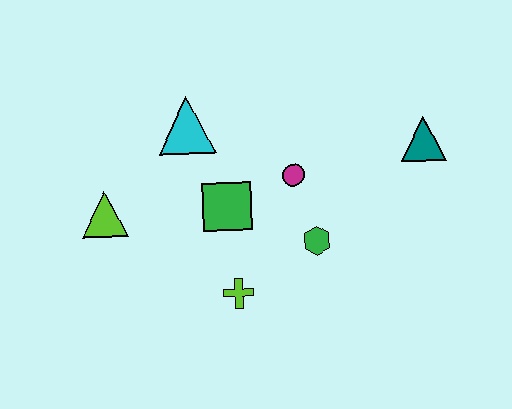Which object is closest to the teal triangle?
The magenta circle is closest to the teal triangle.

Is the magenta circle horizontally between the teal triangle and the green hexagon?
No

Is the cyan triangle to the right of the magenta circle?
No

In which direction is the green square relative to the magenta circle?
The green square is to the left of the magenta circle.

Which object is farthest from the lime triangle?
The teal triangle is farthest from the lime triangle.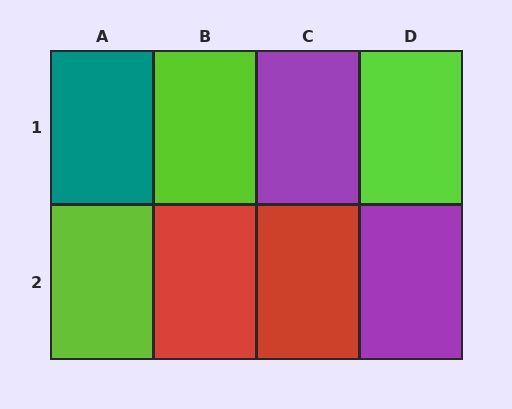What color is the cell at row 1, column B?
Lime.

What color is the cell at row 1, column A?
Teal.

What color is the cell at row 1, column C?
Purple.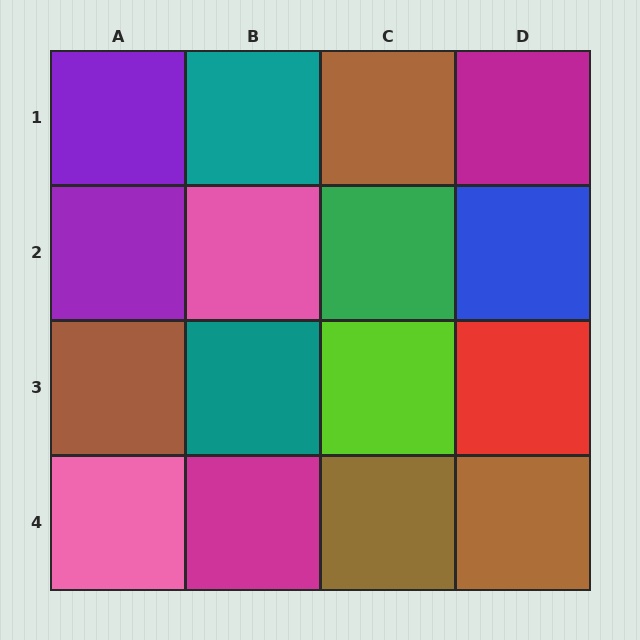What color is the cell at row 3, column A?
Brown.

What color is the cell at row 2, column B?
Pink.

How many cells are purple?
2 cells are purple.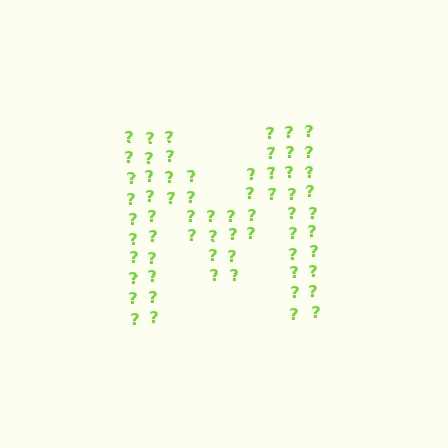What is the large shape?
The large shape is the letter M.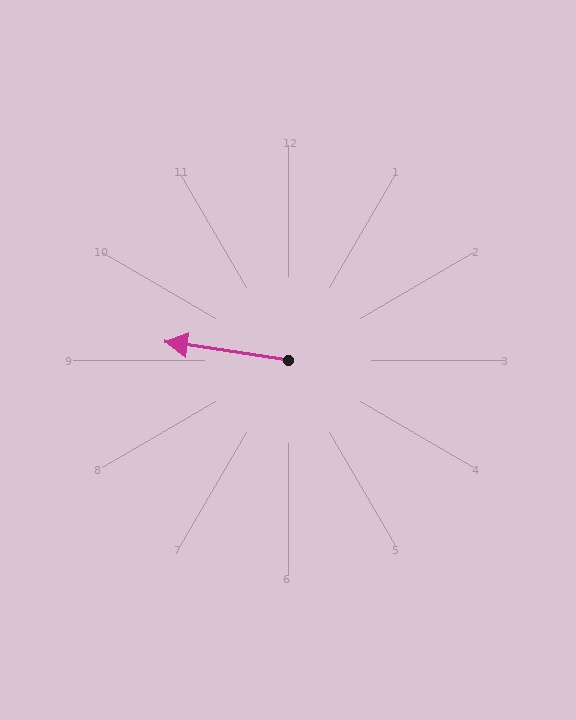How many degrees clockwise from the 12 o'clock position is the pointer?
Approximately 278 degrees.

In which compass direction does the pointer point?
West.